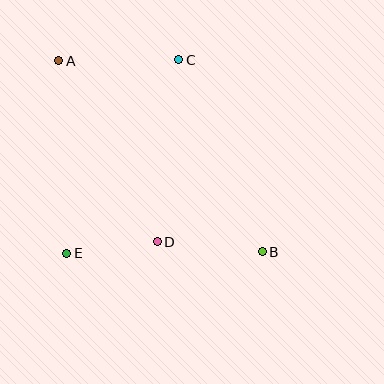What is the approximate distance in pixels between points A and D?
The distance between A and D is approximately 206 pixels.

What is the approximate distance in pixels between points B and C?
The distance between B and C is approximately 210 pixels.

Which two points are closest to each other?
Points D and E are closest to each other.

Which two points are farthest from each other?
Points A and B are farthest from each other.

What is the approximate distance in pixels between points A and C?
The distance between A and C is approximately 120 pixels.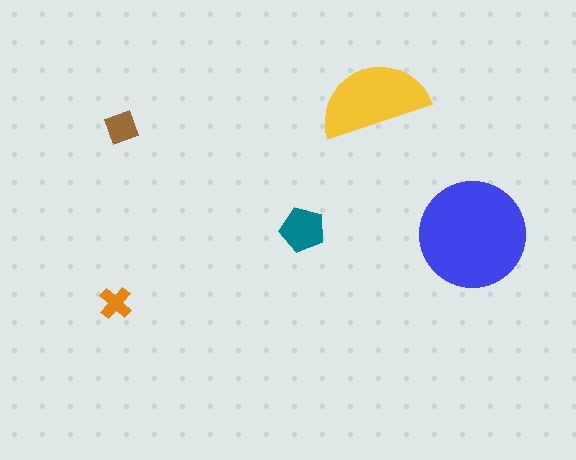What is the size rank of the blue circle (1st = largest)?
1st.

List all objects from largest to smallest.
The blue circle, the yellow semicircle, the teal pentagon, the brown diamond, the orange cross.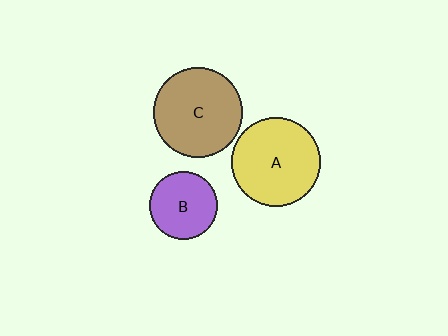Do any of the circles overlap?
No, none of the circles overlap.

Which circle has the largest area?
Circle C (brown).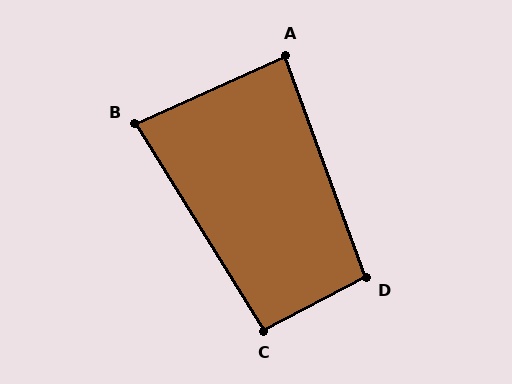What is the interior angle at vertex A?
Approximately 86 degrees (approximately right).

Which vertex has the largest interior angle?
D, at approximately 97 degrees.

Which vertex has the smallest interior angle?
B, at approximately 83 degrees.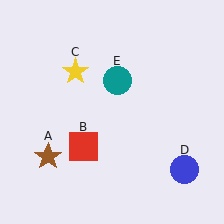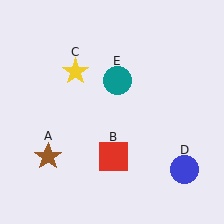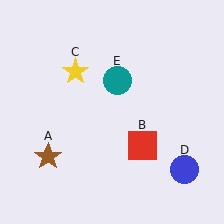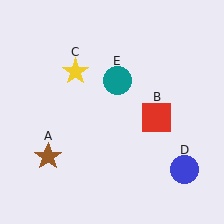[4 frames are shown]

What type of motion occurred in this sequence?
The red square (object B) rotated counterclockwise around the center of the scene.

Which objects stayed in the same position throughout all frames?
Brown star (object A) and yellow star (object C) and blue circle (object D) and teal circle (object E) remained stationary.